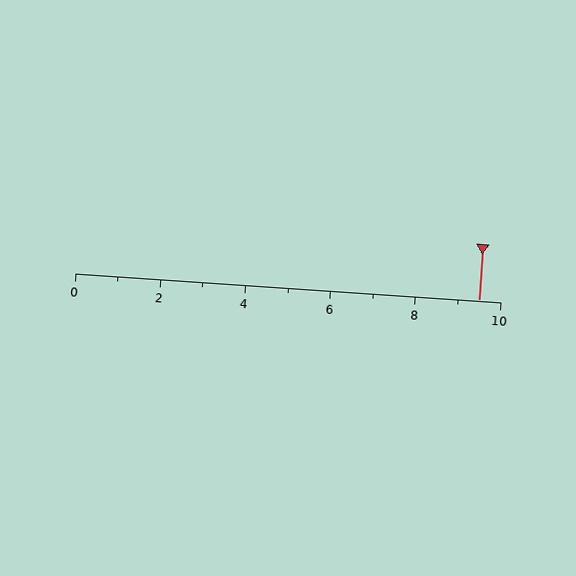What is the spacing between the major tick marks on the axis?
The major ticks are spaced 2 apart.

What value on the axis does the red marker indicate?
The marker indicates approximately 9.5.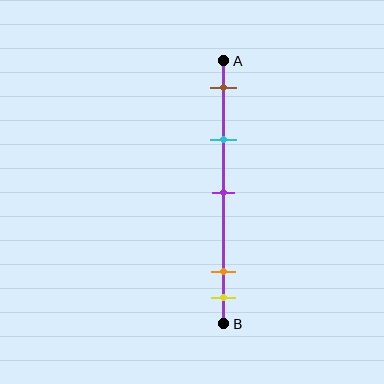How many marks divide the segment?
There are 5 marks dividing the segment.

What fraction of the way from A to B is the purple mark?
The purple mark is approximately 50% (0.5) of the way from A to B.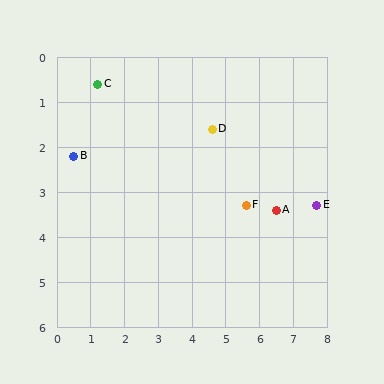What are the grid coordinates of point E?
Point E is at approximately (7.7, 3.3).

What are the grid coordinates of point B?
Point B is at approximately (0.5, 2.2).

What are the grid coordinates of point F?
Point F is at approximately (5.6, 3.3).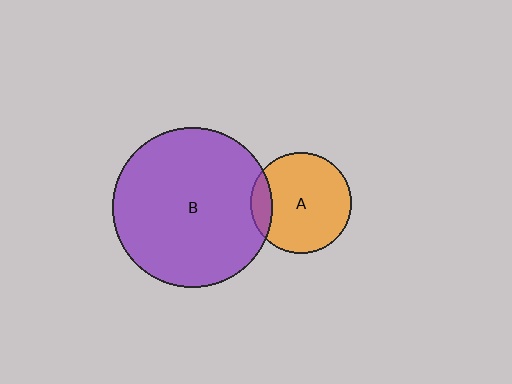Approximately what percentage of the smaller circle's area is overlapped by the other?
Approximately 15%.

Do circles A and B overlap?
Yes.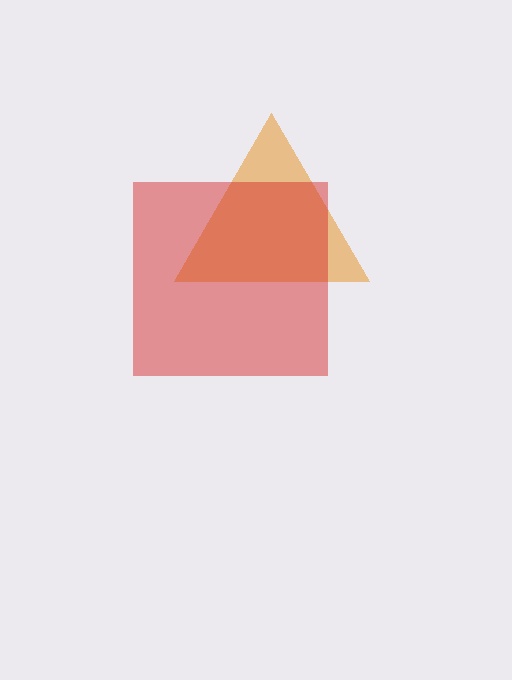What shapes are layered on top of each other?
The layered shapes are: an orange triangle, a red square.